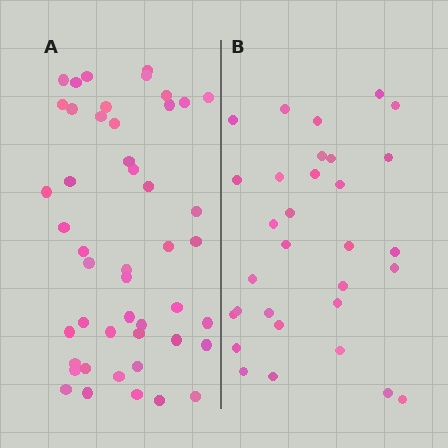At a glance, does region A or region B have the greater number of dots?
Region A (the left region) has more dots.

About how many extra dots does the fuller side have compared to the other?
Region A has approximately 15 more dots than region B.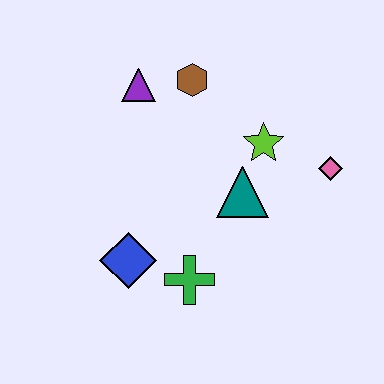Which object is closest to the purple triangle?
The brown hexagon is closest to the purple triangle.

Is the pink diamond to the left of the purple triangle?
No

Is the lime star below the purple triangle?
Yes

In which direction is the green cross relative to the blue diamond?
The green cross is to the right of the blue diamond.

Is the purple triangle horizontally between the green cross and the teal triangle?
No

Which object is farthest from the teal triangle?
The purple triangle is farthest from the teal triangle.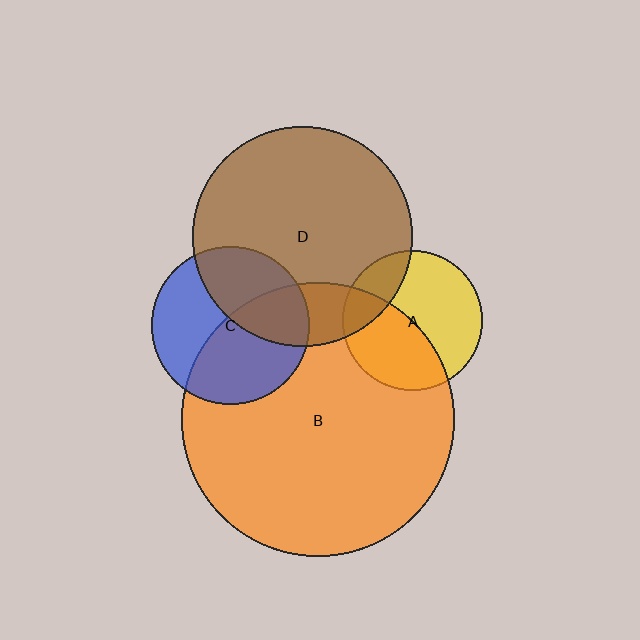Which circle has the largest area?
Circle B (orange).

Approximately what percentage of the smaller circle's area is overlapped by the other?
Approximately 50%.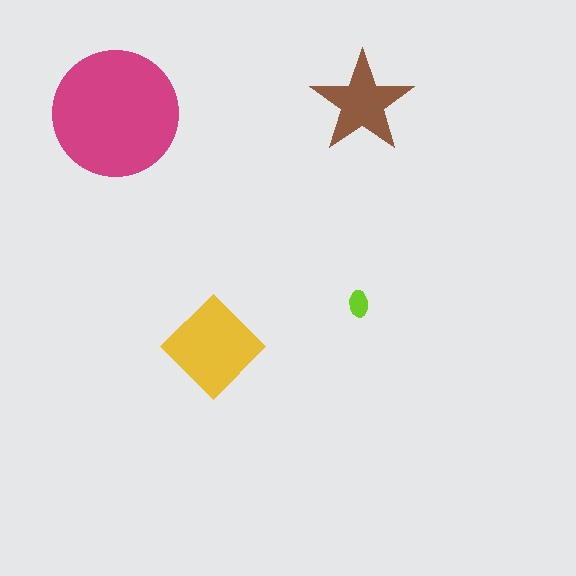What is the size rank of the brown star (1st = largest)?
3rd.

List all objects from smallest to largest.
The lime ellipse, the brown star, the yellow diamond, the magenta circle.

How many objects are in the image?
There are 4 objects in the image.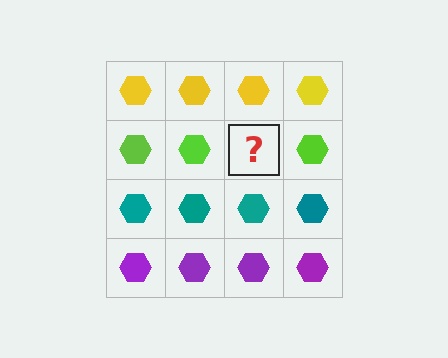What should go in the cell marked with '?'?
The missing cell should contain a lime hexagon.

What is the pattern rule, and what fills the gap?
The rule is that each row has a consistent color. The gap should be filled with a lime hexagon.